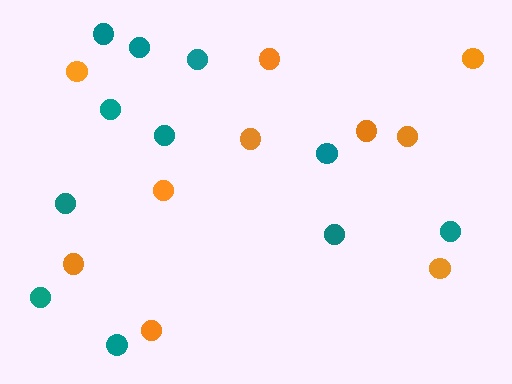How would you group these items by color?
There are 2 groups: one group of orange circles (10) and one group of teal circles (11).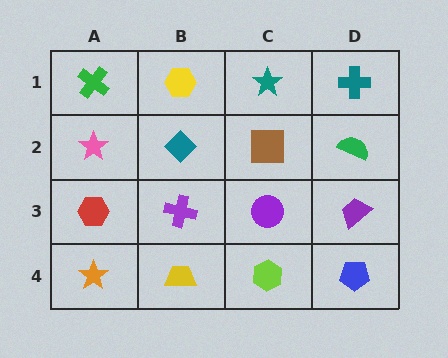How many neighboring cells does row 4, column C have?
3.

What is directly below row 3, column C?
A lime hexagon.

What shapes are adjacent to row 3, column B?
A teal diamond (row 2, column B), a yellow trapezoid (row 4, column B), a red hexagon (row 3, column A), a purple circle (row 3, column C).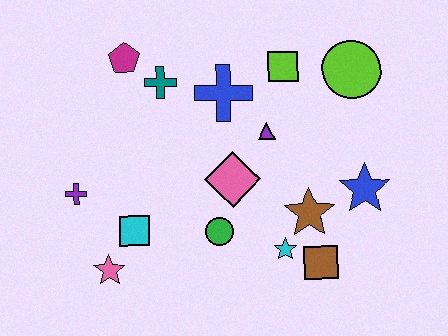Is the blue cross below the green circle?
No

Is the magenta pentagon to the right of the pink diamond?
No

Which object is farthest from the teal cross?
The brown square is farthest from the teal cross.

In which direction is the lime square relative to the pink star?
The lime square is above the pink star.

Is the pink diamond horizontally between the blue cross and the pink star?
No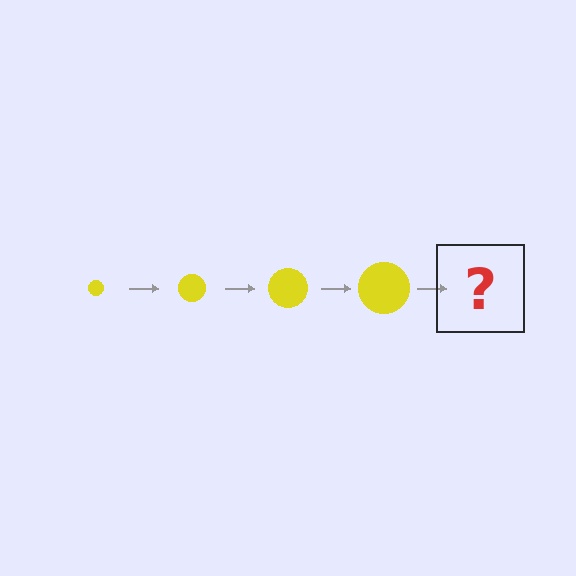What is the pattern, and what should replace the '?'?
The pattern is that the circle gets progressively larger each step. The '?' should be a yellow circle, larger than the previous one.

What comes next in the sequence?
The next element should be a yellow circle, larger than the previous one.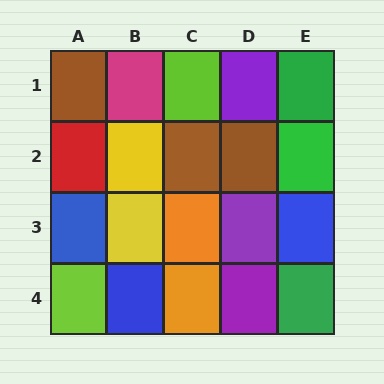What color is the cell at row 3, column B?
Yellow.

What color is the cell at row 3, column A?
Blue.